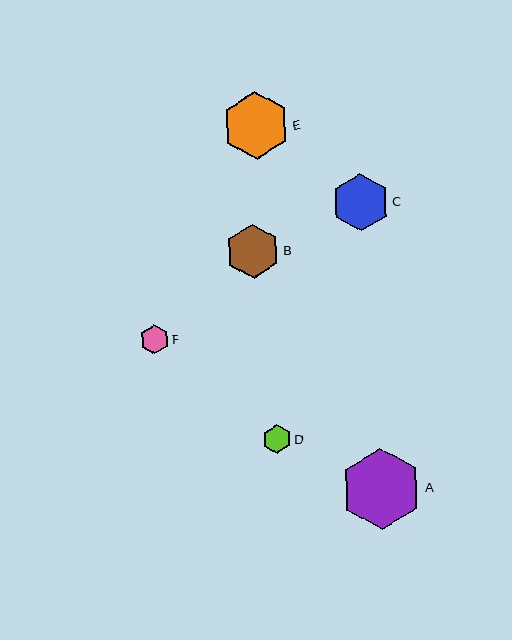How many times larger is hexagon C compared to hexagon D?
Hexagon C is approximately 2.0 times the size of hexagon D.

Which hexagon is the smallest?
Hexagon D is the smallest with a size of approximately 29 pixels.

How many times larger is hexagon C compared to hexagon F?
Hexagon C is approximately 2.0 times the size of hexagon F.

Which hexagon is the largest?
Hexagon A is the largest with a size of approximately 81 pixels.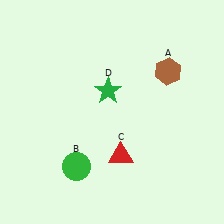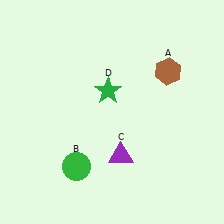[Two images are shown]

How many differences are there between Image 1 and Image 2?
There is 1 difference between the two images.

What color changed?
The triangle (C) changed from red in Image 1 to purple in Image 2.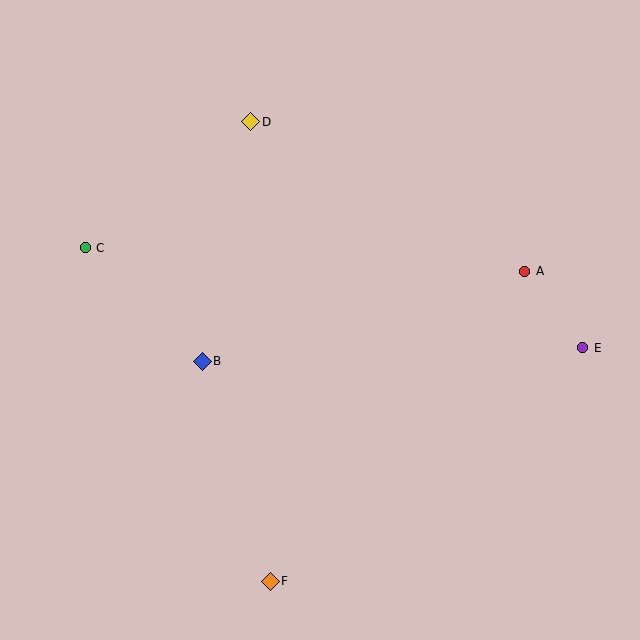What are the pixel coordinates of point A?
Point A is at (525, 271).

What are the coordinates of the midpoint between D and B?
The midpoint between D and B is at (226, 242).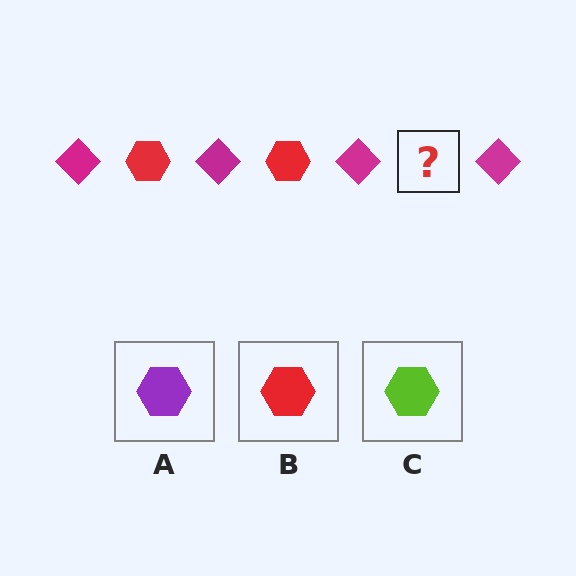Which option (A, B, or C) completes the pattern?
B.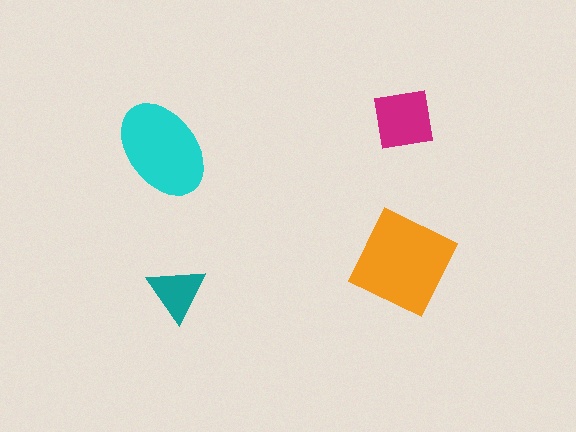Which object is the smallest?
The teal triangle.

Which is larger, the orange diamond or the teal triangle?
The orange diamond.